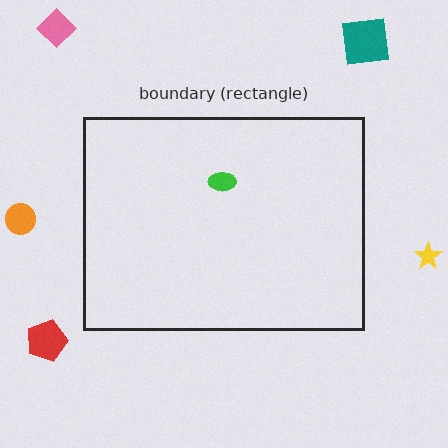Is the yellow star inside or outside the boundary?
Outside.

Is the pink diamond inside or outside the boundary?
Outside.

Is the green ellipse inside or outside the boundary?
Inside.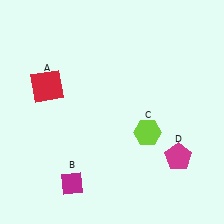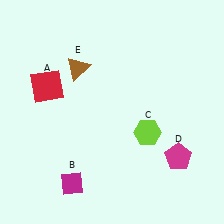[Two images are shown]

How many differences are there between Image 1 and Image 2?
There is 1 difference between the two images.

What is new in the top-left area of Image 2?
A brown triangle (E) was added in the top-left area of Image 2.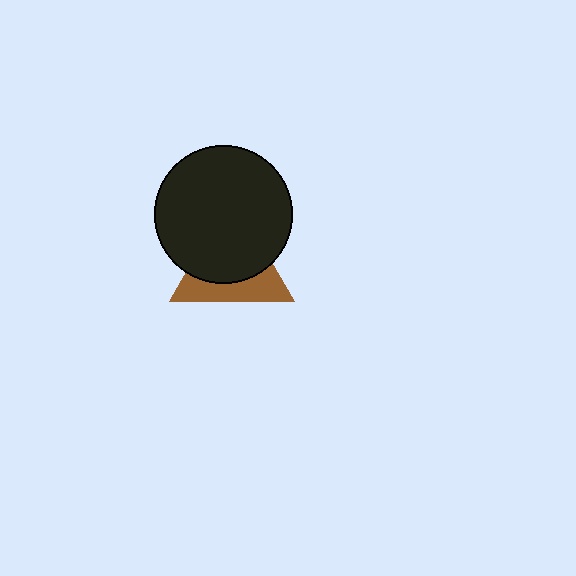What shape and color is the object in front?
The object in front is a black circle.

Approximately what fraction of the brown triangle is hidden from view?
Roughly 61% of the brown triangle is hidden behind the black circle.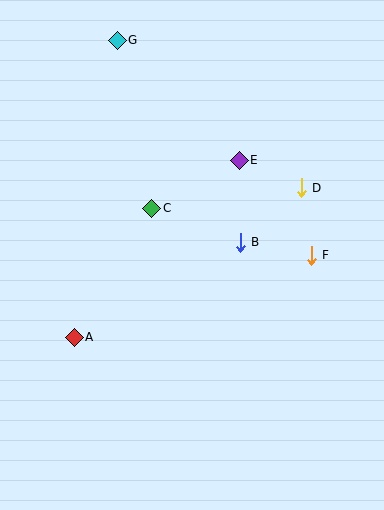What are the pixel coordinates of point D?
Point D is at (301, 188).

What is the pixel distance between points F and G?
The distance between F and G is 290 pixels.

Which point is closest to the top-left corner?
Point G is closest to the top-left corner.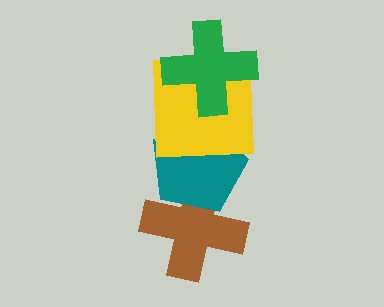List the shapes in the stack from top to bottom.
From top to bottom: the green cross, the yellow square, the teal pentagon, the brown cross.